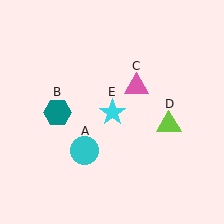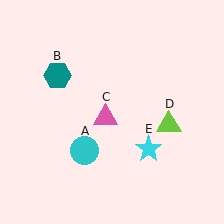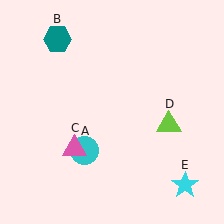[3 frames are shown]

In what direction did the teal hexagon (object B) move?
The teal hexagon (object B) moved up.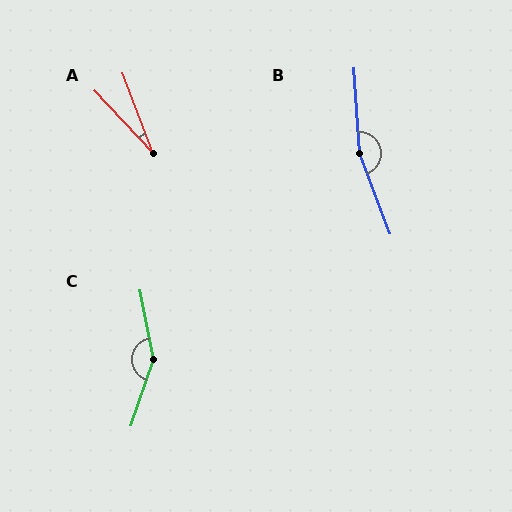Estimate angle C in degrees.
Approximately 150 degrees.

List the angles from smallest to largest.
A (22°), C (150°), B (163°).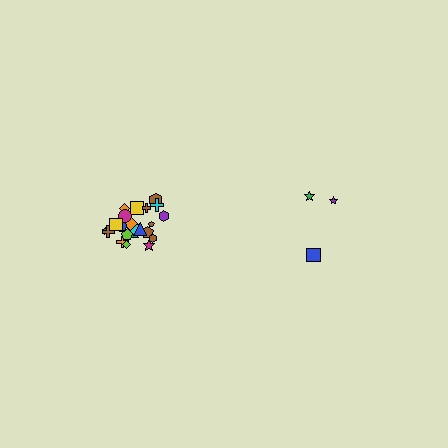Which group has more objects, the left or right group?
The left group.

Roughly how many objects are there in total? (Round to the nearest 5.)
Roughly 25 objects in total.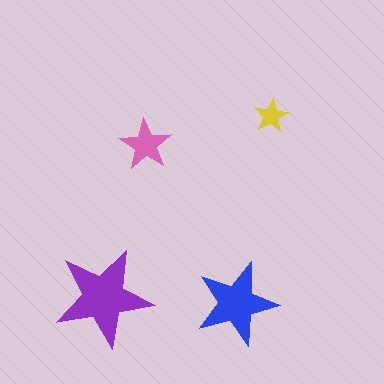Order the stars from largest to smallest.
the purple one, the blue one, the pink one, the yellow one.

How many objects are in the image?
There are 4 objects in the image.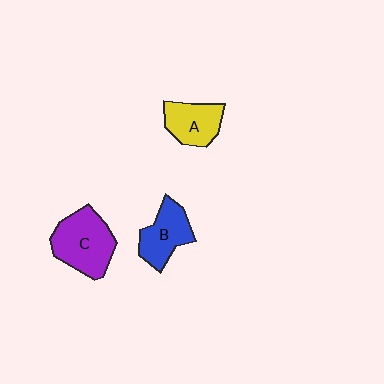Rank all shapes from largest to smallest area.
From largest to smallest: C (purple), B (blue), A (yellow).